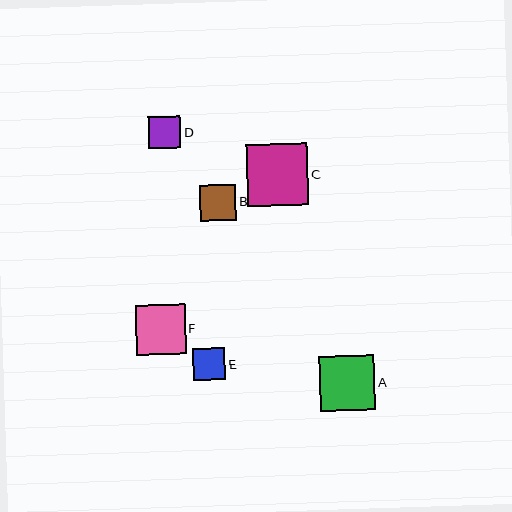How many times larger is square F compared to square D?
Square F is approximately 1.6 times the size of square D.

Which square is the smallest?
Square D is the smallest with a size of approximately 32 pixels.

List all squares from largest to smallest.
From largest to smallest: C, A, F, B, E, D.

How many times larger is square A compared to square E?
Square A is approximately 1.7 times the size of square E.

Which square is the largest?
Square C is the largest with a size of approximately 61 pixels.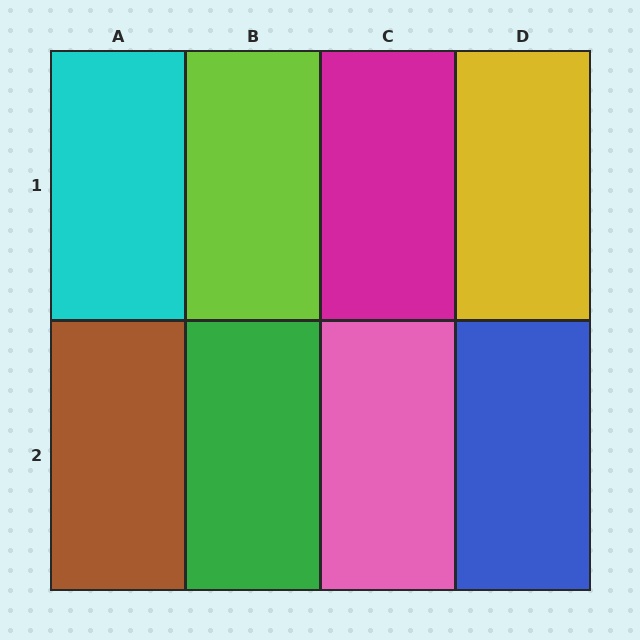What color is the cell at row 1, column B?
Lime.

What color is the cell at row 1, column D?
Yellow.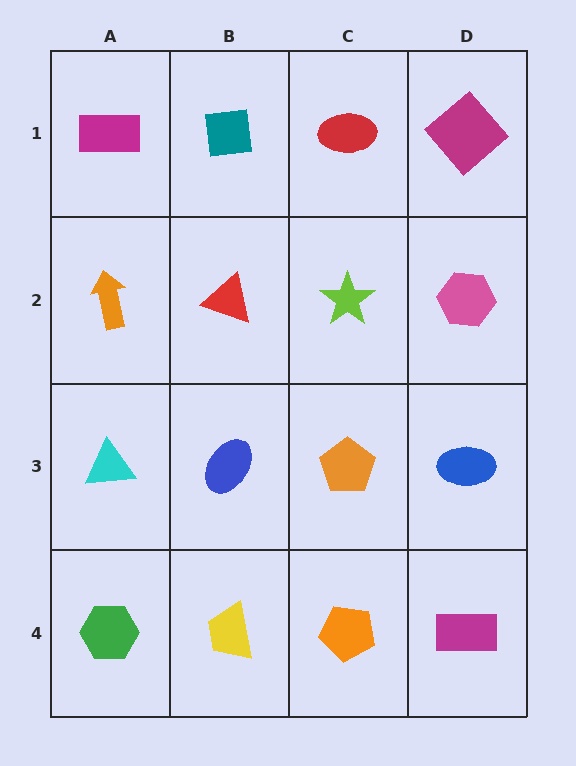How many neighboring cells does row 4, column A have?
2.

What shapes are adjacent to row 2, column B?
A teal square (row 1, column B), a blue ellipse (row 3, column B), an orange arrow (row 2, column A), a lime star (row 2, column C).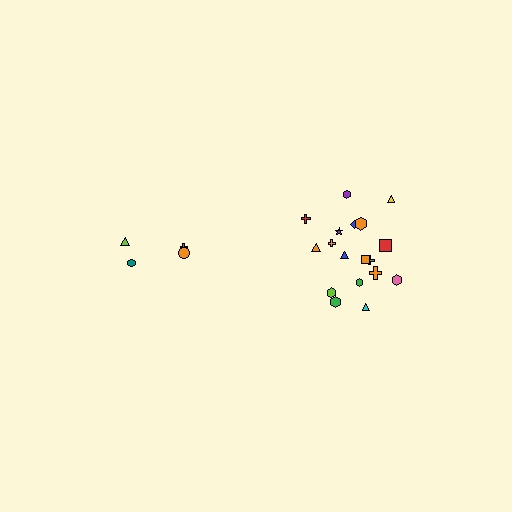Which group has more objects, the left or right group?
The right group.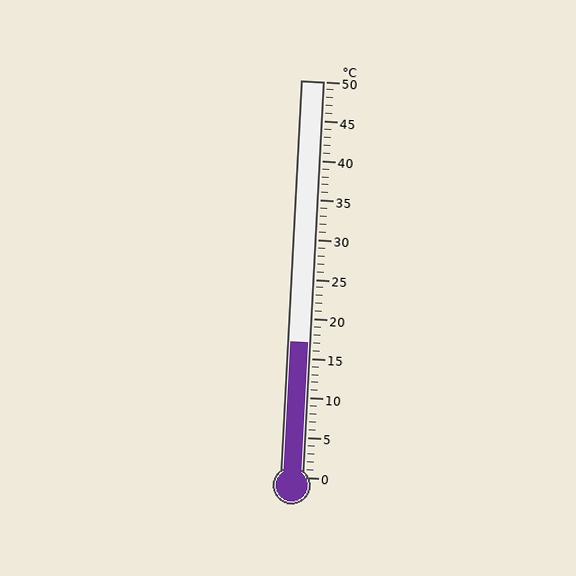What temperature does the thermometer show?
The thermometer shows approximately 17°C.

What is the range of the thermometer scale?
The thermometer scale ranges from 0°C to 50°C.